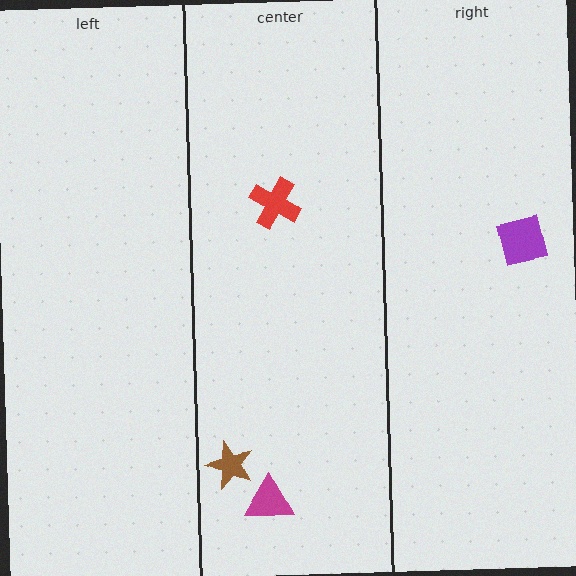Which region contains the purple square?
The right region.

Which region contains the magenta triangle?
The center region.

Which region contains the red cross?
The center region.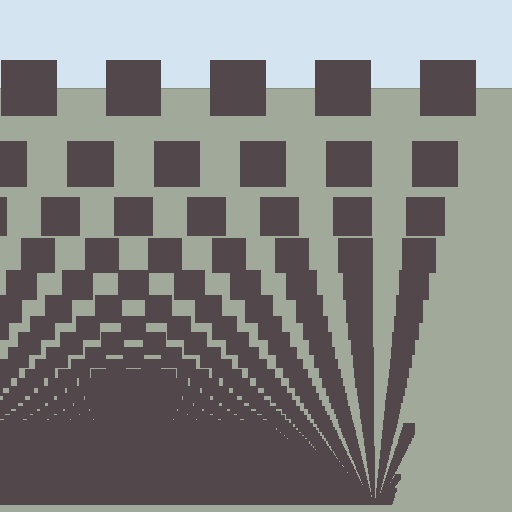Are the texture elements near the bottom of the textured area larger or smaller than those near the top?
Smaller. The gradient is inverted — elements near the bottom are smaller and denser.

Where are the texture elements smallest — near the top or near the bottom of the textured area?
Near the bottom.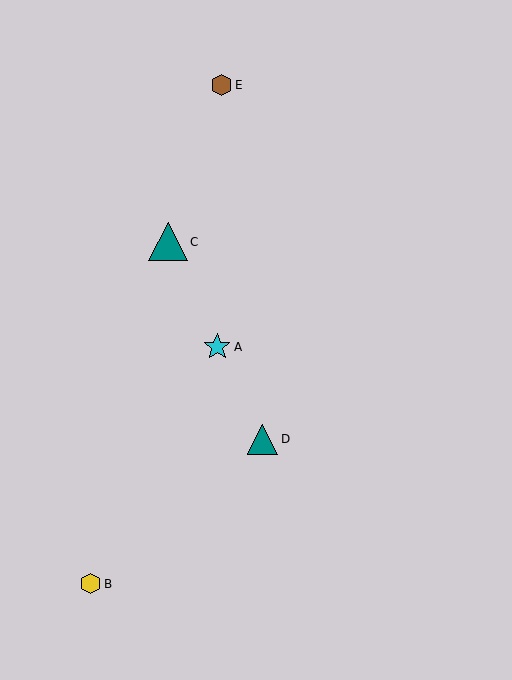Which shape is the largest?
The teal triangle (labeled C) is the largest.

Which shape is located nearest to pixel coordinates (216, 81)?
The brown hexagon (labeled E) at (221, 85) is nearest to that location.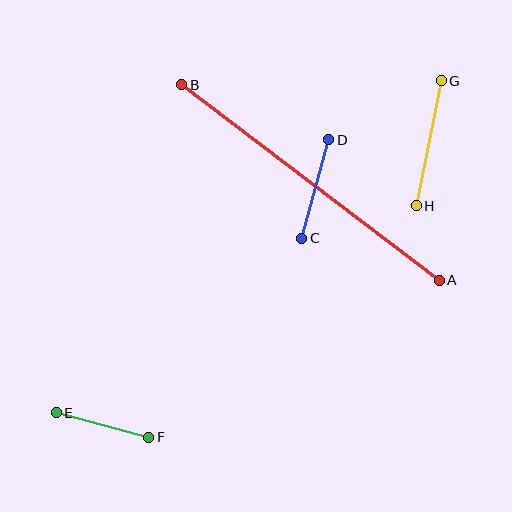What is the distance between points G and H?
The distance is approximately 127 pixels.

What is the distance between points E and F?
The distance is approximately 95 pixels.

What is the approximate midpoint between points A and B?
The midpoint is at approximately (311, 182) pixels.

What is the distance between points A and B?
The distance is approximately 323 pixels.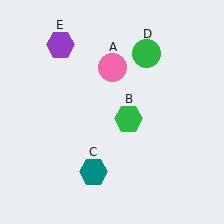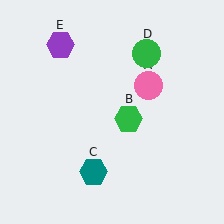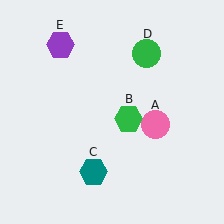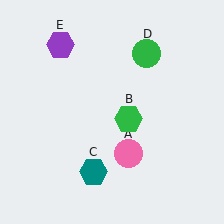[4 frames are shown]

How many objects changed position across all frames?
1 object changed position: pink circle (object A).